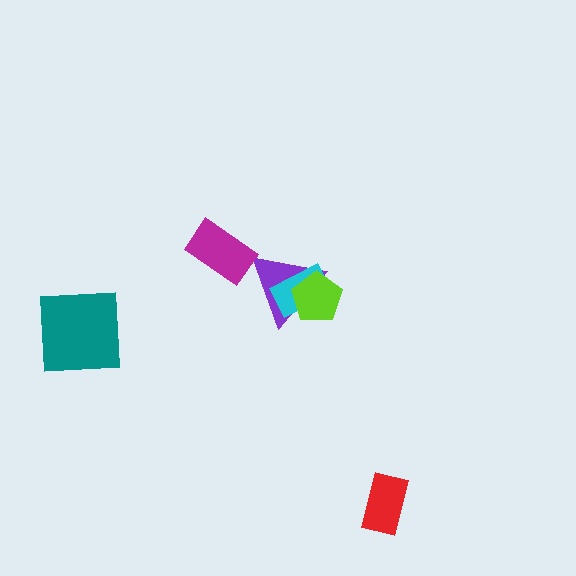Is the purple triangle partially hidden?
Yes, it is partially covered by another shape.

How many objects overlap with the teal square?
0 objects overlap with the teal square.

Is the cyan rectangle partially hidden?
Yes, it is partially covered by another shape.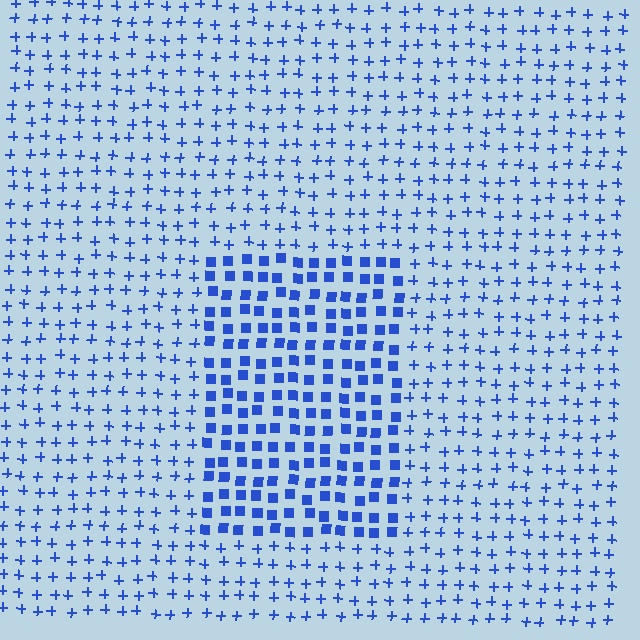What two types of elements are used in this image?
The image uses squares inside the rectangle region and plus signs outside it.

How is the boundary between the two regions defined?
The boundary is defined by a change in element shape: squares inside vs. plus signs outside. All elements share the same color and spacing.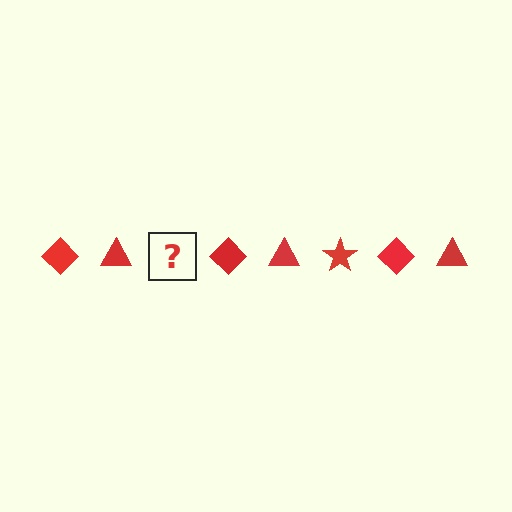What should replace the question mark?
The question mark should be replaced with a red star.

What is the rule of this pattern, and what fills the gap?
The rule is that the pattern cycles through diamond, triangle, star shapes in red. The gap should be filled with a red star.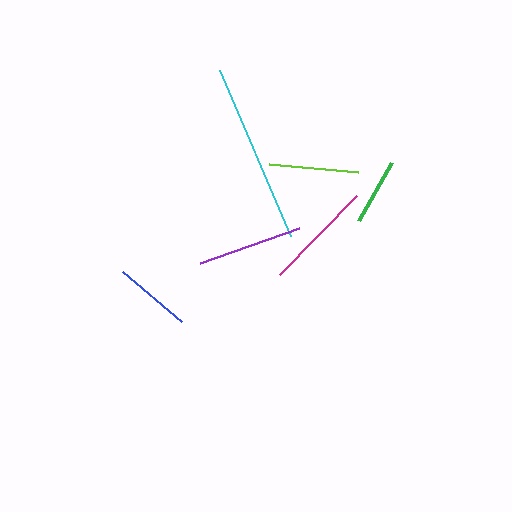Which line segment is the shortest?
The green line is the shortest at approximately 67 pixels.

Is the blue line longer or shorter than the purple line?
The purple line is longer than the blue line.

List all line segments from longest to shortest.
From longest to shortest: cyan, magenta, purple, lime, blue, green.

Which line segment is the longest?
The cyan line is the longest at approximately 180 pixels.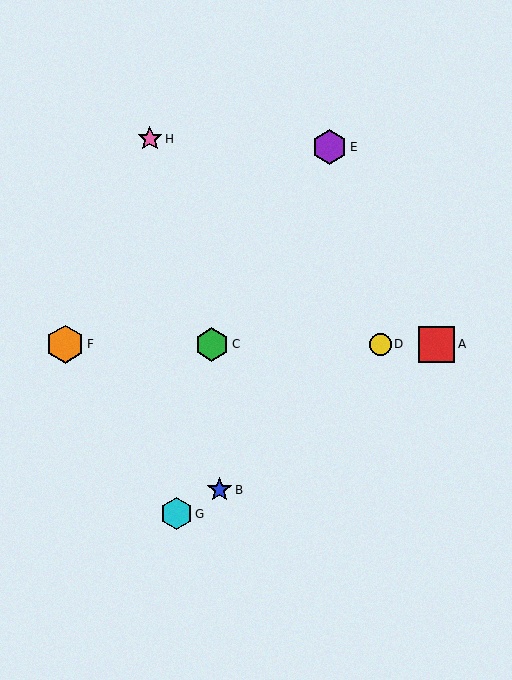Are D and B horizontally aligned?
No, D is at y≈344 and B is at y≈490.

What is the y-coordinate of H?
Object H is at y≈139.